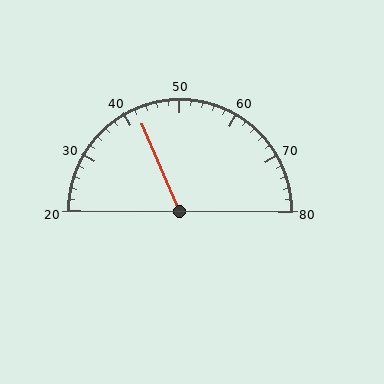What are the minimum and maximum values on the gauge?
The gauge ranges from 20 to 80.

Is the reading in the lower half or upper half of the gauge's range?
The reading is in the lower half of the range (20 to 80).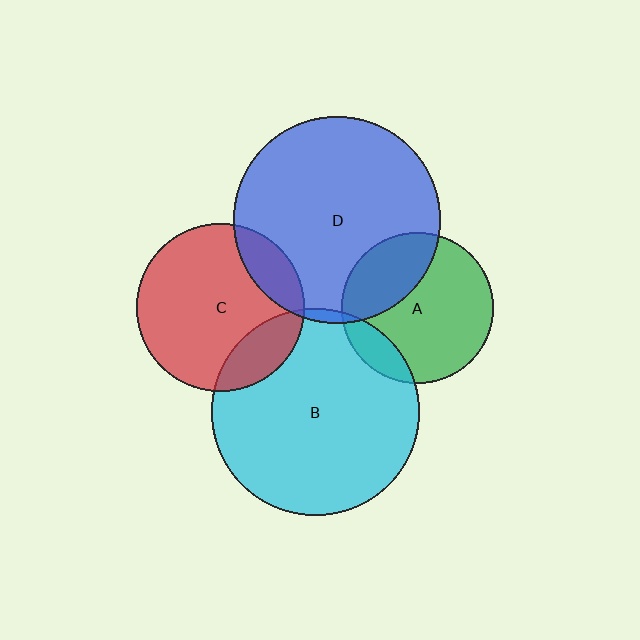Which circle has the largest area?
Circle B (cyan).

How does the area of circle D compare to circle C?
Approximately 1.5 times.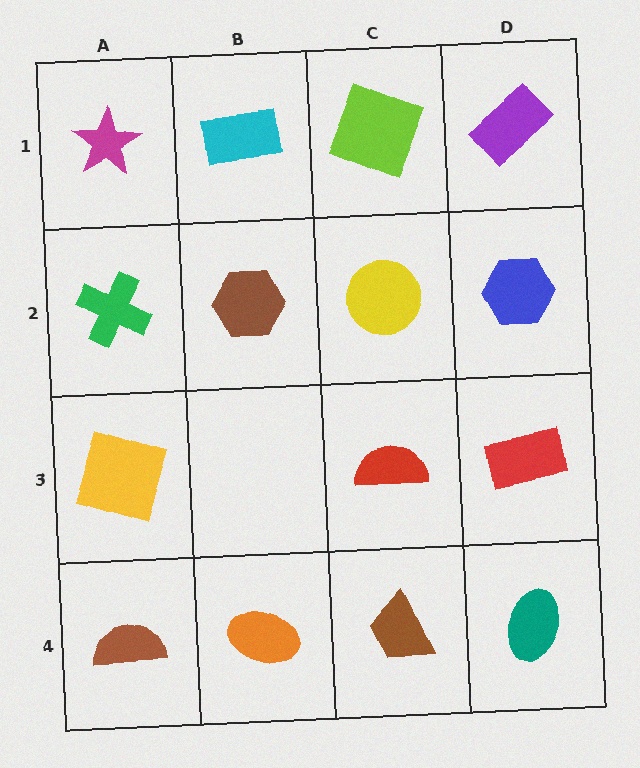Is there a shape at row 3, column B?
No, that cell is empty.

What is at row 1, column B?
A cyan rectangle.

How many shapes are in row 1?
4 shapes.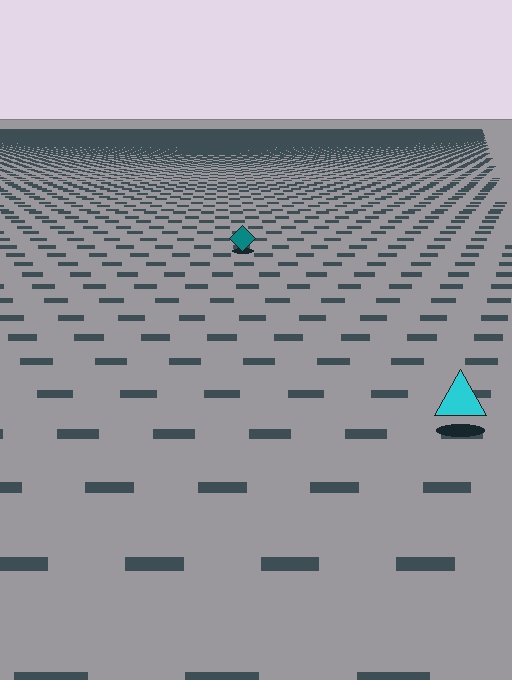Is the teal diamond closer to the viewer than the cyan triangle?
No. The cyan triangle is closer — you can tell from the texture gradient: the ground texture is coarser near it.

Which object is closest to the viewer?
The cyan triangle is closest. The texture marks near it are larger and more spread out.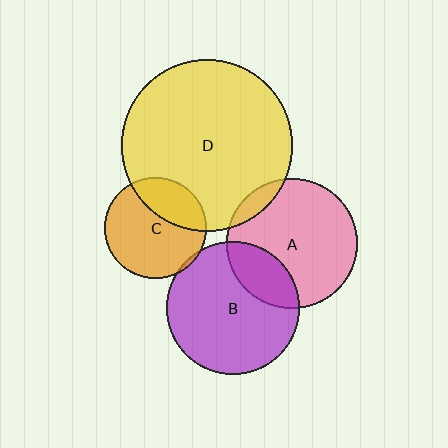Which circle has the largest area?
Circle D (yellow).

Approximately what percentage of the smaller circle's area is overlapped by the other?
Approximately 20%.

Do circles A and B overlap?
Yes.